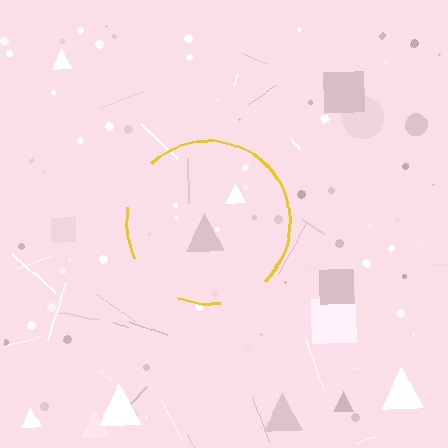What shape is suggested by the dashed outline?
The dashed outline suggests a circle.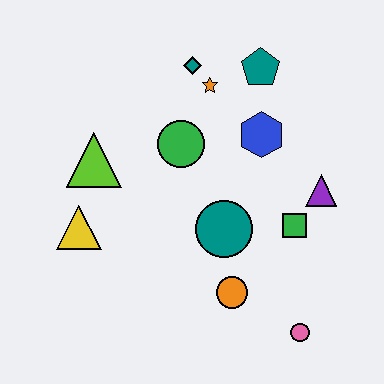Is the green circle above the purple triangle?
Yes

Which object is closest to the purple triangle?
The green square is closest to the purple triangle.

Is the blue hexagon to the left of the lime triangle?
No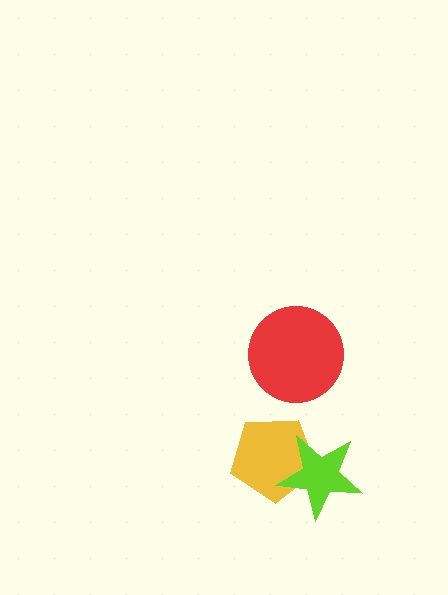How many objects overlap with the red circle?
0 objects overlap with the red circle.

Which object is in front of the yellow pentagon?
The lime star is in front of the yellow pentagon.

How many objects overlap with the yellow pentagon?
1 object overlaps with the yellow pentagon.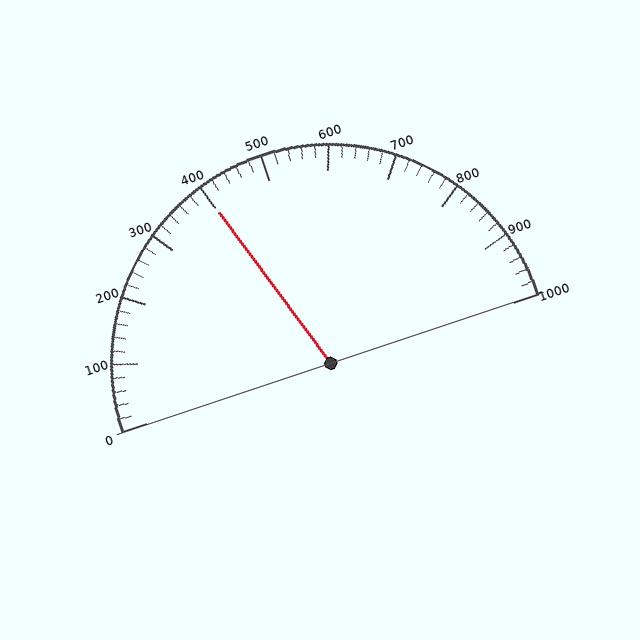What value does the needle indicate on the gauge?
The needle indicates approximately 400.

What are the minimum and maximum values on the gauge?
The gauge ranges from 0 to 1000.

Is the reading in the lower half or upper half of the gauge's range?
The reading is in the lower half of the range (0 to 1000).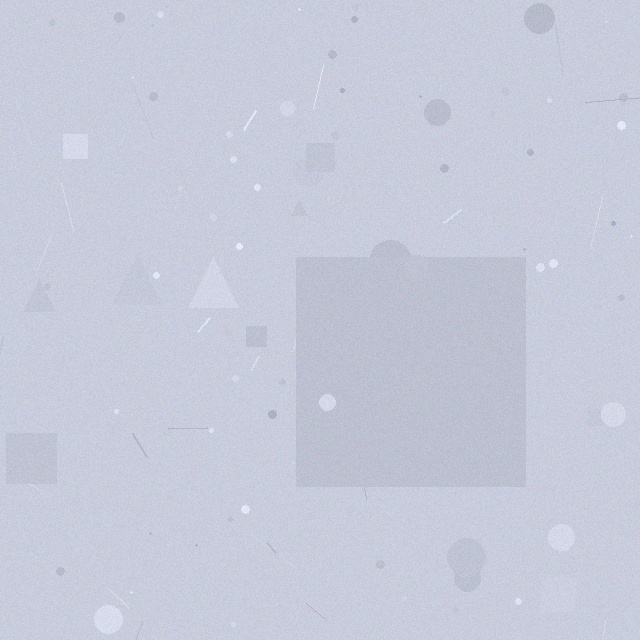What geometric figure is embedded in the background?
A square is embedded in the background.